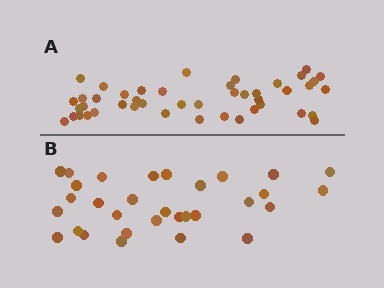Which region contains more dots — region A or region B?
Region A (the top region) has more dots.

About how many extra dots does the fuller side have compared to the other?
Region A has approximately 15 more dots than region B.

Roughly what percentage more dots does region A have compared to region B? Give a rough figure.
About 45% more.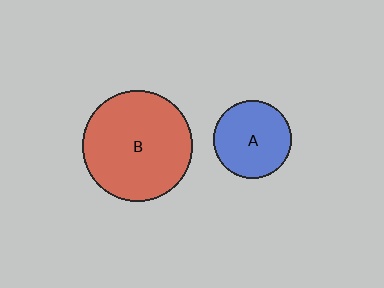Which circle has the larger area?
Circle B (red).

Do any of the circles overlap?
No, none of the circles overlap.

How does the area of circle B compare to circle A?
Approximately 2.0 times.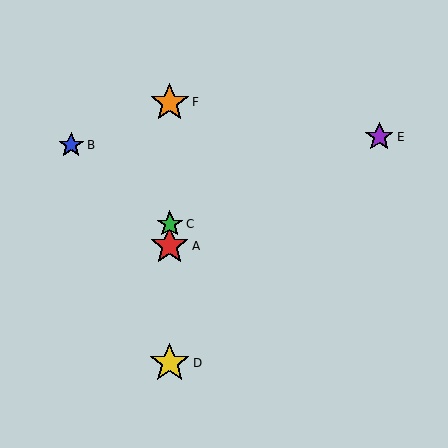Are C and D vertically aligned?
Yes, both are at x≈170.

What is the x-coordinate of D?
Object D is at x≈170.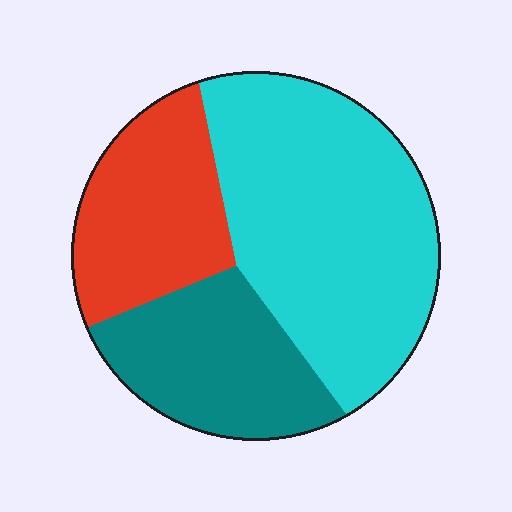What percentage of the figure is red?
Red takes up about one quarter (1/4) of the figure.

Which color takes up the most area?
Cyan, at roughly 50%.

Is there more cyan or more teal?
Cyan.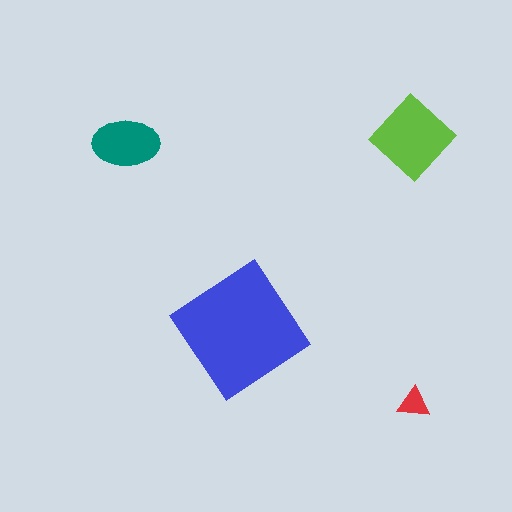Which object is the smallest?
The red triangle.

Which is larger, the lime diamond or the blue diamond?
The blue diamond.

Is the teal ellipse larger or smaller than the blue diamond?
Smaller.